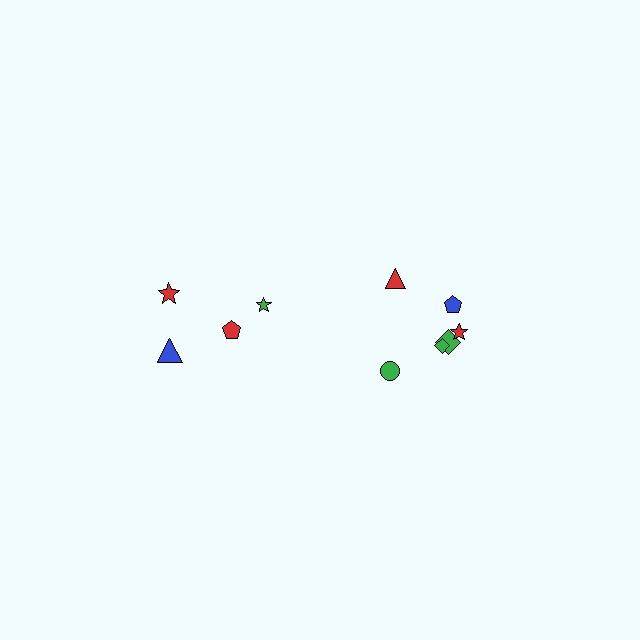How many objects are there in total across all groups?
There are 10 objects.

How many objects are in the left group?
There are 4 objects.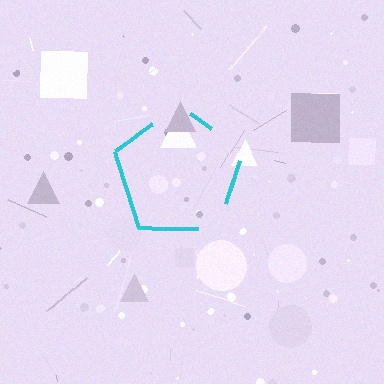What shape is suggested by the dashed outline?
The dashed outline suggests a pentagon.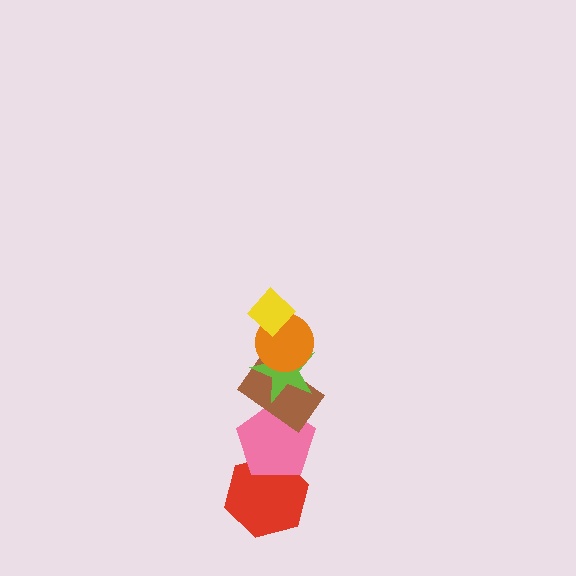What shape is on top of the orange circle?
The yellow diamond is on top of the orange circle.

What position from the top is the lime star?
The lime star is 3rd from the top.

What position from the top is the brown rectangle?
The brown rectangle is 4th from the top.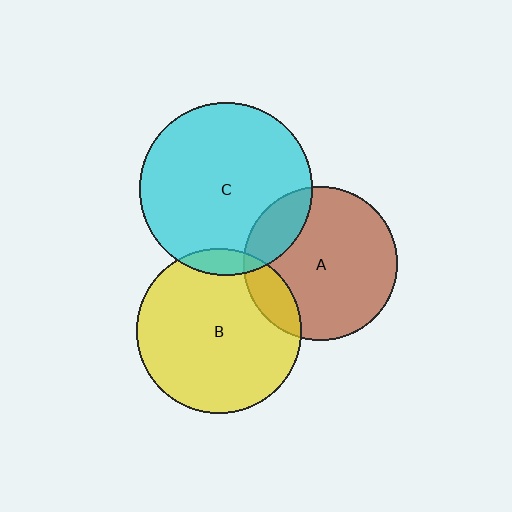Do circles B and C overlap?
Yes.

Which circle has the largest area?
Circle C (cyan).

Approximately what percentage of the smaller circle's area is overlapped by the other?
Approximately 10%.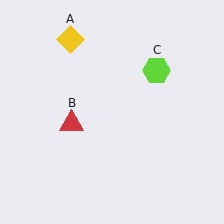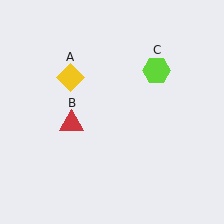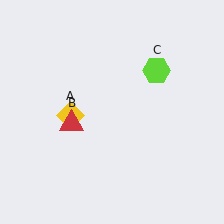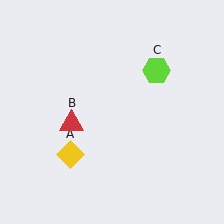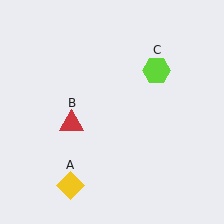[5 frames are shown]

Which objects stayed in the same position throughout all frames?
Red triangle (object B) and lime hexagon (object C) remained stationary.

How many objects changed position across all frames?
1 object changed position: yellow diamond (object A).